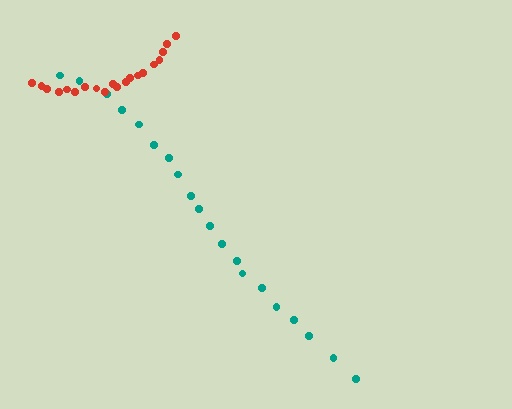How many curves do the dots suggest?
There are 2 distinct paths.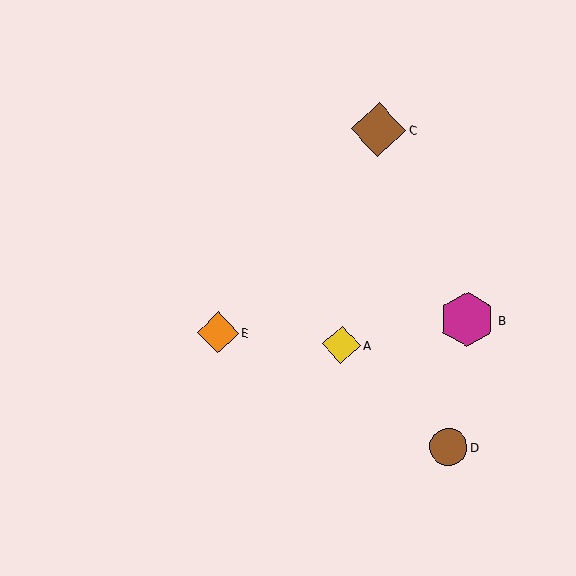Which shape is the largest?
The magenta hexagon (labeled B) is the largest.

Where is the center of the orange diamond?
The center of the orange diamond is at (218, 333).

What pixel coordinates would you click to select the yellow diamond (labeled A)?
Click at (341, 345) to select the yellow diamond A.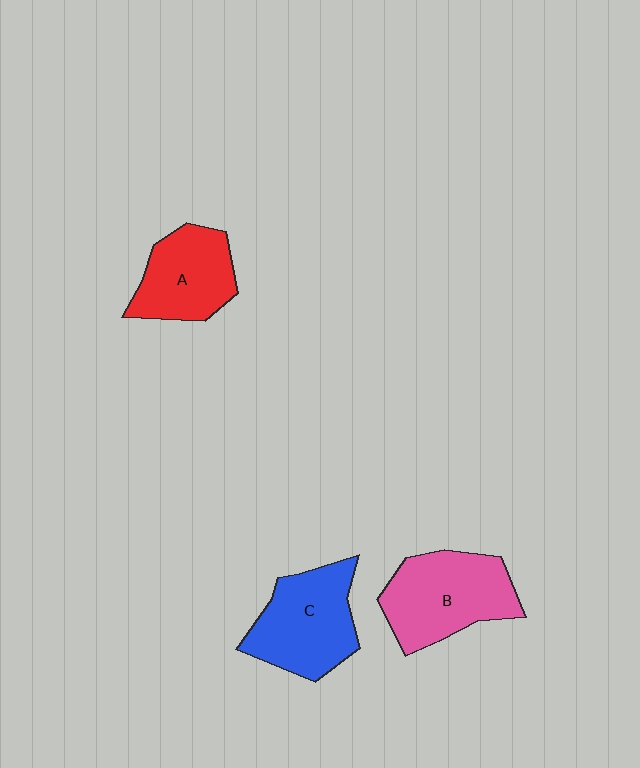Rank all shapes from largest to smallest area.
From largest to smallest: B (pink), C (blue), A (red).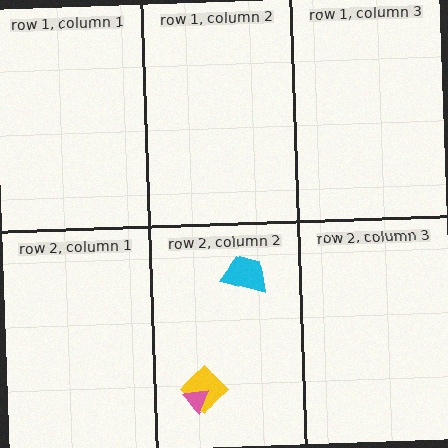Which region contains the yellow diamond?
The row 2, column 2 region.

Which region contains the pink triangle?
The row 2, column 2 region.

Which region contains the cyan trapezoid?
The row 2, column 2 region.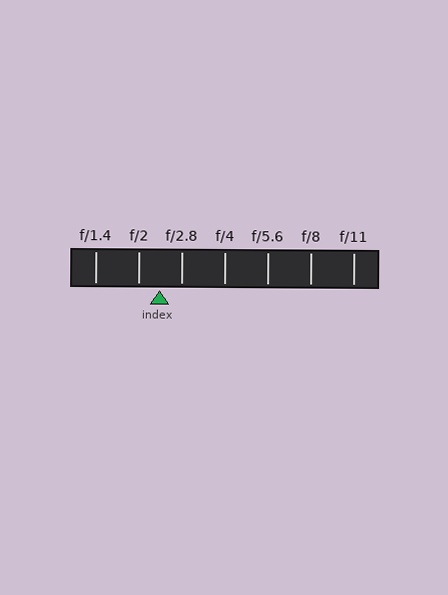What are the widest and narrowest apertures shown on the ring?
The widest aperture shown is f/1.4 and the narrowest is f/11.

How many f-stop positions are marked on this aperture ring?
There are 7 f-stop positions marked.